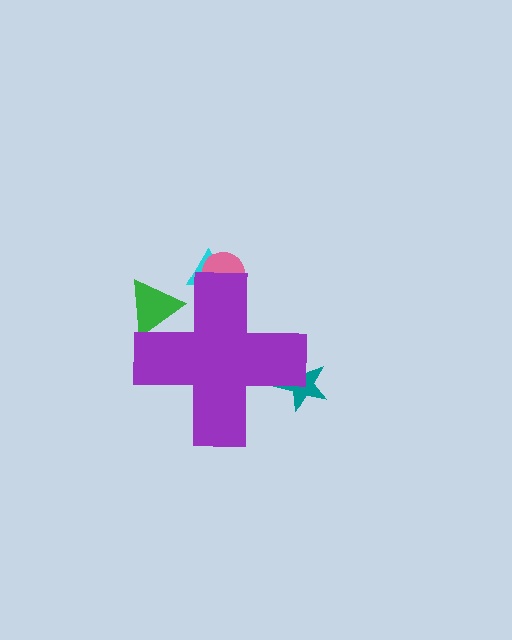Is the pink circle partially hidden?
Yes, the pink circle is partially hidden behind the purple cross.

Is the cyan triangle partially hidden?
Yes, the cyan triangle is partially hidden behind the purple cross.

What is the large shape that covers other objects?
A purple cross.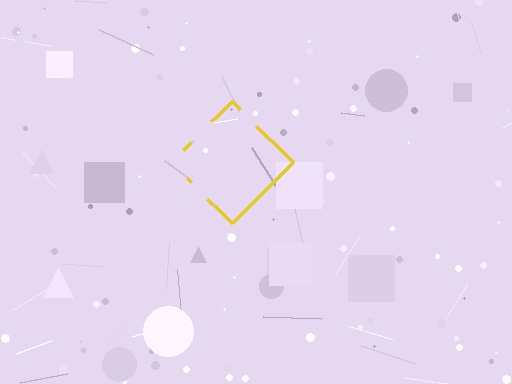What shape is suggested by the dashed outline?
The dashed outline suggests a diamond.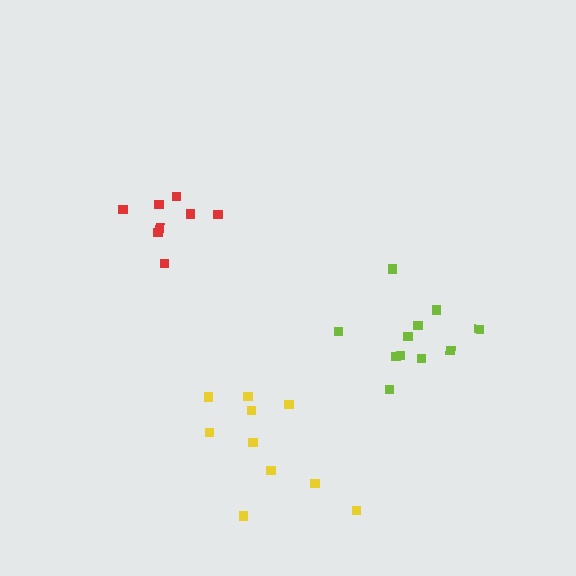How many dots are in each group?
Group 1: 8 dots, Group 2: 11 dots, Group 3: 10 dots (29 total).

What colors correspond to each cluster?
The clusters are colored: red, lime, yellow.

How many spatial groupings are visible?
There are 3 spatial groupings.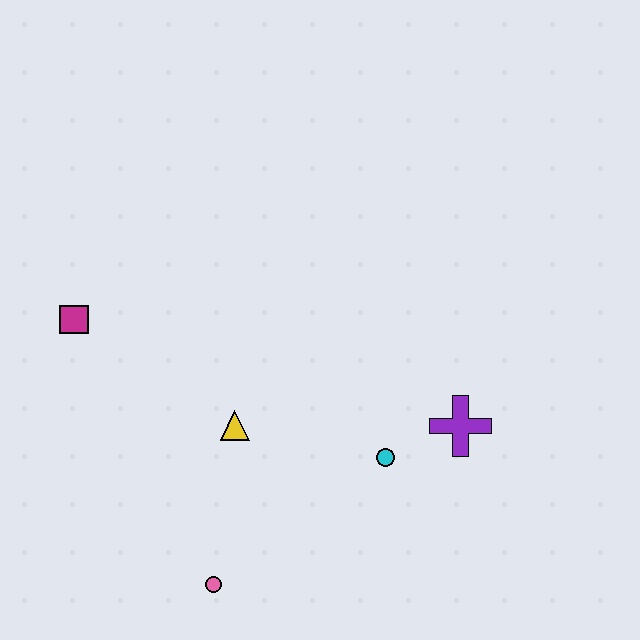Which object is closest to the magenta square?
The yellow triangle is closest to the magenta square.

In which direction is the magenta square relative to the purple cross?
The magenta square is to the left of the purple cross.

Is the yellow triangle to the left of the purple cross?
Yes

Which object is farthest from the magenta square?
The purple cross is farthest from the magenta square.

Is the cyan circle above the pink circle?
Yes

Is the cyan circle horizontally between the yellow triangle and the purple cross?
Yes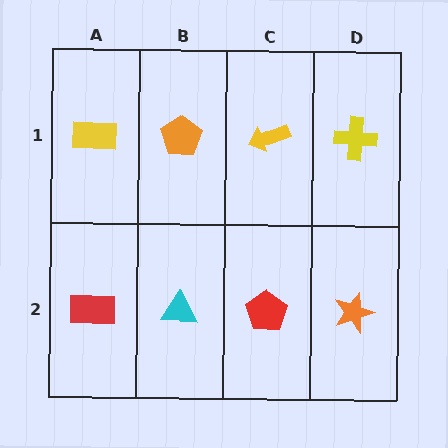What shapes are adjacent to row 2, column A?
A yellow rectangle (row 1, column A), a cyan triangle (row 2, column B).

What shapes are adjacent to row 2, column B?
An orange pentagon (row 1, column B), a red rectangle (row 2, column A), a red pentagon (row 2, column C).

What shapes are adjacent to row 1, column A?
A red rectangle (row 2, column A), an orange pentagon (row 1, column B).